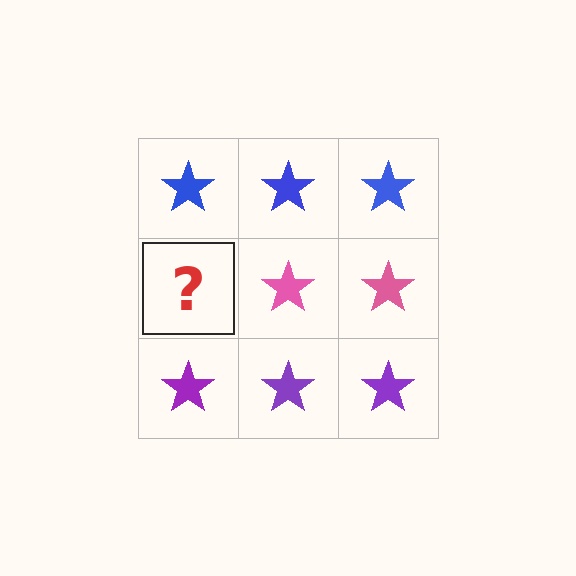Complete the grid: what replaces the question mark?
The question mark should be replaced with a pink star.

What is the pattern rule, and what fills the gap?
The rule is that each row has a consistent color. The gap should be filled with a pink star.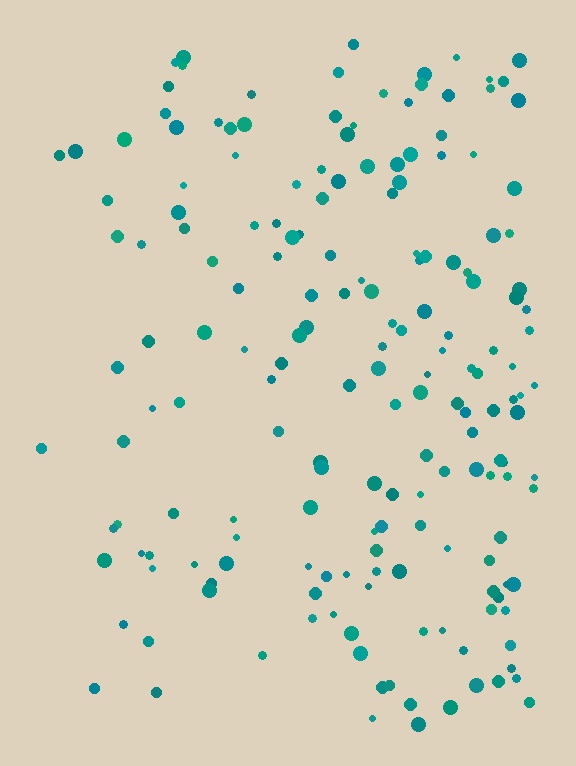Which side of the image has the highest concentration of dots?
The right.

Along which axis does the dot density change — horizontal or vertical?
Horizontal.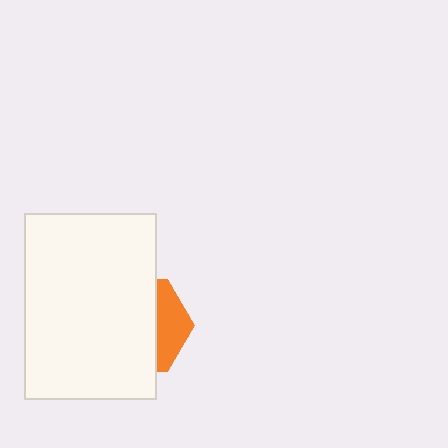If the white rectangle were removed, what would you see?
You would see the complete orange hexagon.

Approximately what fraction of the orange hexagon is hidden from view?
Roughly 70% of the orange hexagon is hidden behind the white rectangle.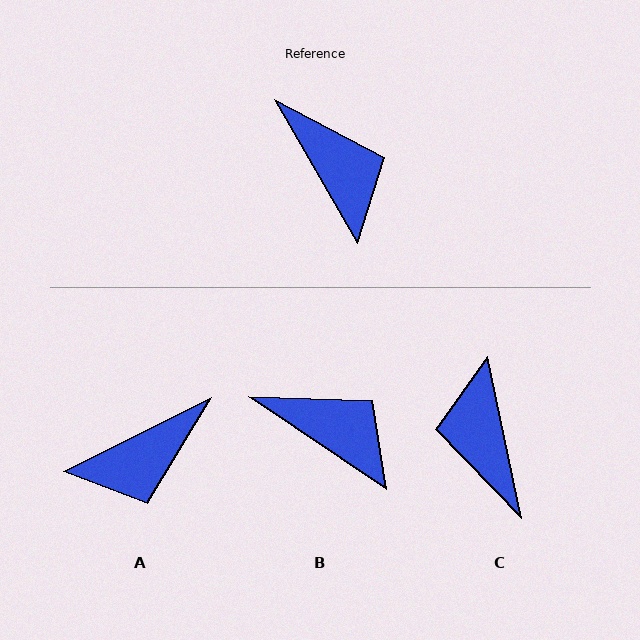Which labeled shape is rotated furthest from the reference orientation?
C, about 162 degrees away.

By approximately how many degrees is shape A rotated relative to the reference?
Approximately 94 degrees clockwise.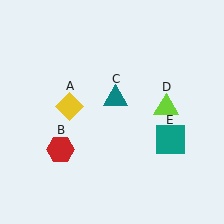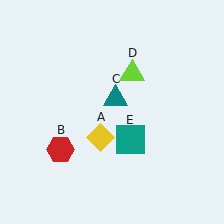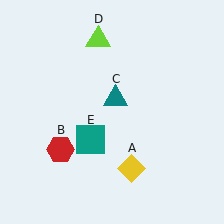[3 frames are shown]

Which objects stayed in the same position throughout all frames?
Red hexagon (object B) and teal triangle (object C) remained stationary.